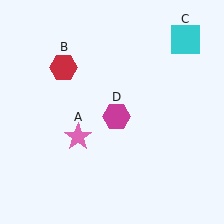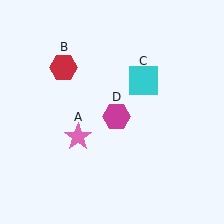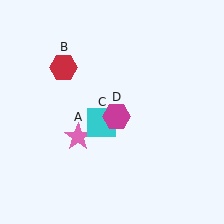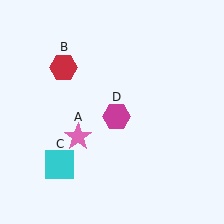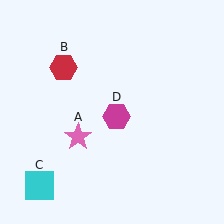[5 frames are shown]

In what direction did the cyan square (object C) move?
The cyan square (object C) moved down and to the left.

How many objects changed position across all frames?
1 object changed position: cyan square (object C).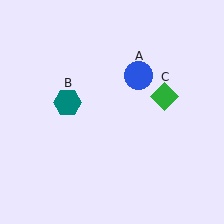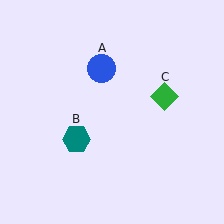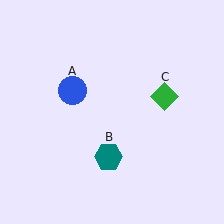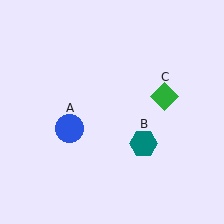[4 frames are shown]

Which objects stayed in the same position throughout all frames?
Green diamond (object C) remained stationary.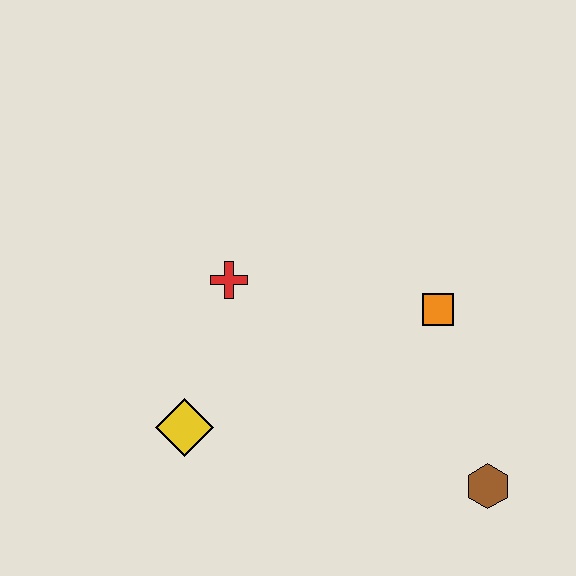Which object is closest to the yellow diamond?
The red cross is closest to the yellow diamond.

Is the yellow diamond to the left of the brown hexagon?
Yes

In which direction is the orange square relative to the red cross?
The orange square is to the right of the red cross.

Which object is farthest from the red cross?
The brown hexagon is farthest from the red cross.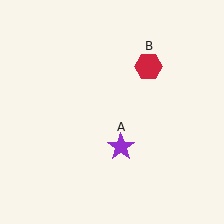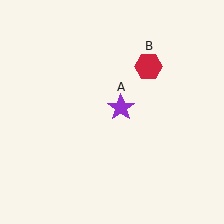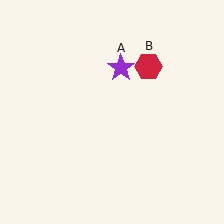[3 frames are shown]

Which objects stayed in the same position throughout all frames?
Red hexagon (object B) remained stationary.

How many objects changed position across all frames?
1 object changed position: purple star (object A).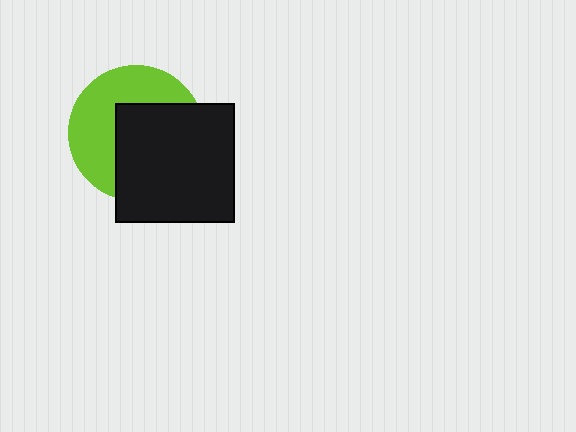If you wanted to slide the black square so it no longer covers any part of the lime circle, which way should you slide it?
Slide it toward the lower-right — that is the most direct way to separate the two shapes.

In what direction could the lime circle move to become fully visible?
The lime circle could move toward the upper-left. That would shift it out from behind the black square entirely.